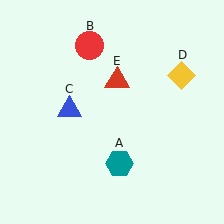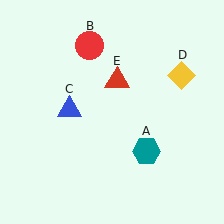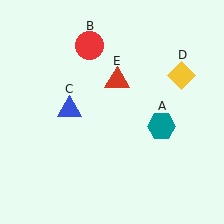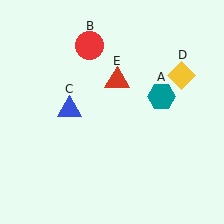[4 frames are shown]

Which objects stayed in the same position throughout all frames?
Red circle (object B) and blue triangle (object C) and yellow diamond (object D) and red triangle (object E) remained stationary.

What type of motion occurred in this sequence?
The teal hexagon (object A) rotated counterclockwise around the center of the scene.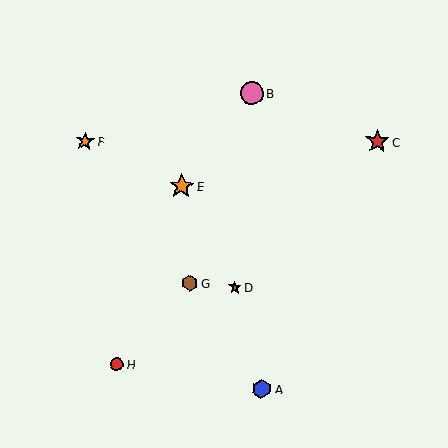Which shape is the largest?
The orange star (labeled E) is the largest.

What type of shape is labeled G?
Shape G is a brown hexagon.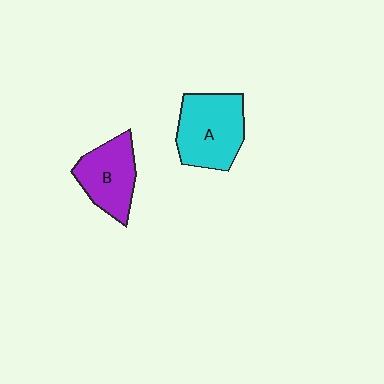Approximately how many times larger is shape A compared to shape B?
Approximately 1.2 times.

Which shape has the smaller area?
Shape B (purple).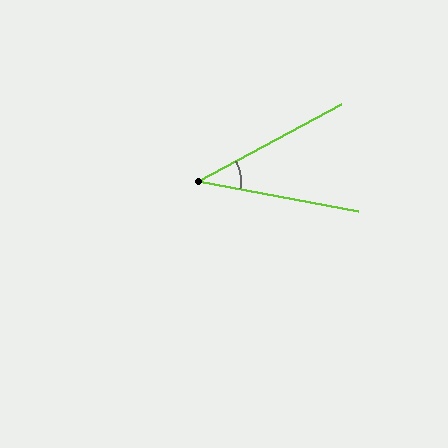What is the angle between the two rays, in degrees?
Approximately 39 degrees.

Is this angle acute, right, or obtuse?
It is acute.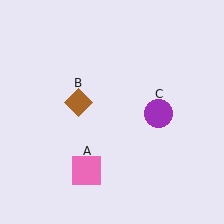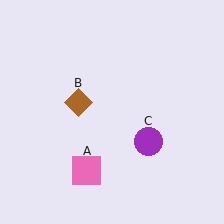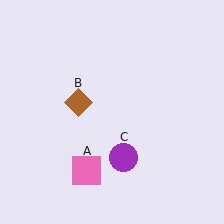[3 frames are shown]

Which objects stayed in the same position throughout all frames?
Pink square (object A) and brown diamond (object B) remained stationary.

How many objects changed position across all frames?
1 object changed position: purple circle (object C).